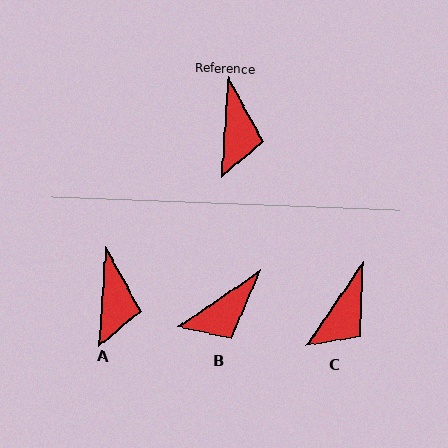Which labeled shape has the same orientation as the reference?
A.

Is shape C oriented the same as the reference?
No, it is off by about 30 degrees.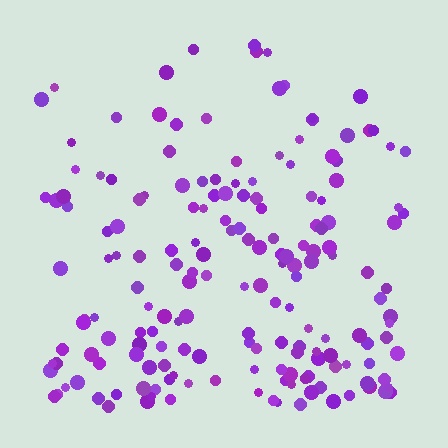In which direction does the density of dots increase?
From top to bottom, with the bottom side densest.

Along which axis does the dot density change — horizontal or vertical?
Vertical.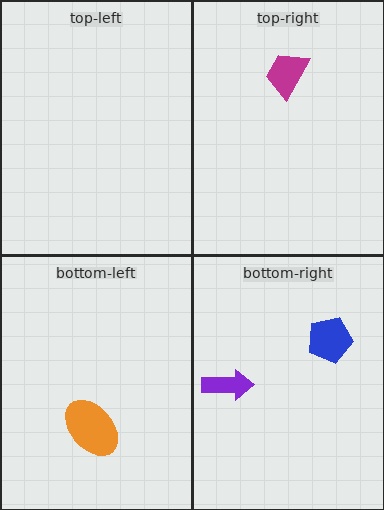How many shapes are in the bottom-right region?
2.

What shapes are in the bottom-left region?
The orange ellipse.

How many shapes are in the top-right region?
1.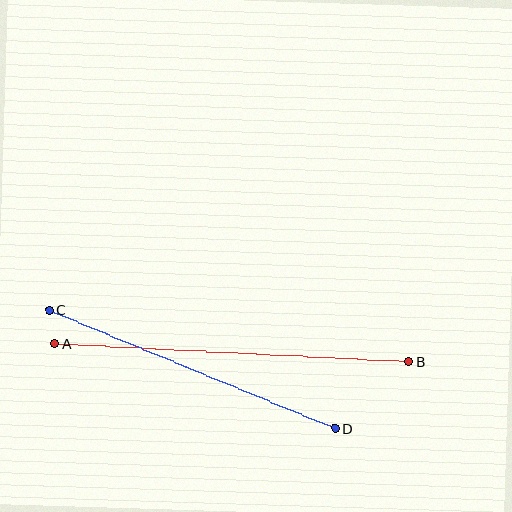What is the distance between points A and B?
The distance is approximately 354 pixels.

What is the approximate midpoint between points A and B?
The midpoint is at approximately (232, 353) pixels.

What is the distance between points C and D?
The distance is approximately 309 pixels.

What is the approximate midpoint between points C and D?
The midpoint is at approximately (192, 369) pixels.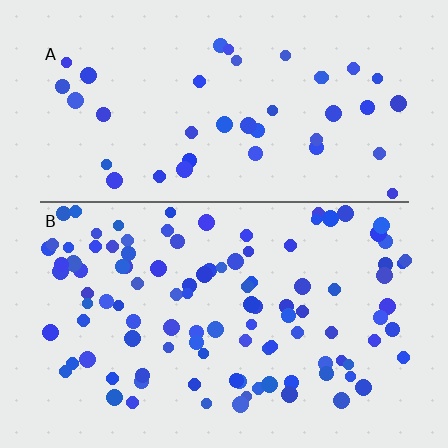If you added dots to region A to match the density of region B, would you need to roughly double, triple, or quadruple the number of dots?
Approximately triple.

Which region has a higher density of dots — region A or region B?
B (the bottom).